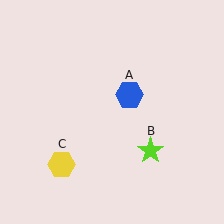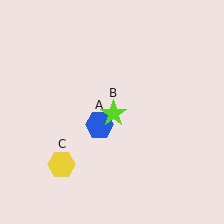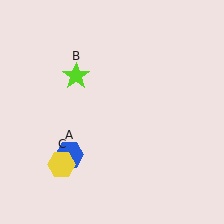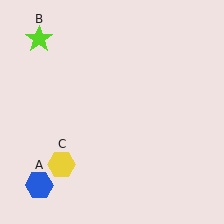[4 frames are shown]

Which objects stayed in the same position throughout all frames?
Yellow hexagon (object C) remained stationary.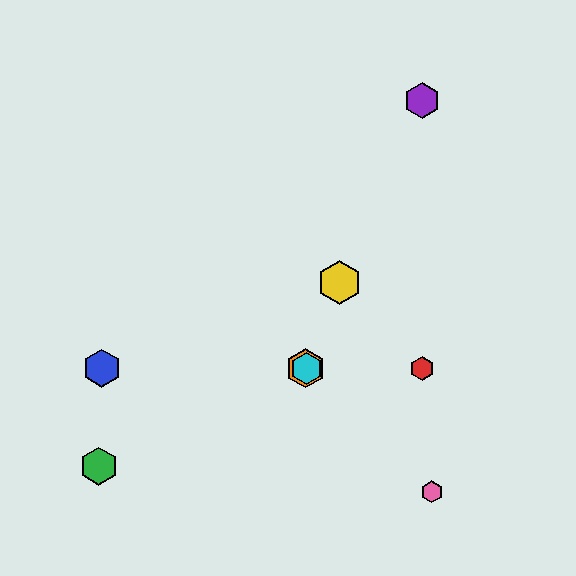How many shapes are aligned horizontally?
4 shapes (the red hexagon, the blue hexagon, the orange hexagon, the cyan hexagon) are aligned horizontally.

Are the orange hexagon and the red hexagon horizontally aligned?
Yes, both are at y≈368.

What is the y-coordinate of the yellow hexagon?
The yellow hexagon is at y≈282.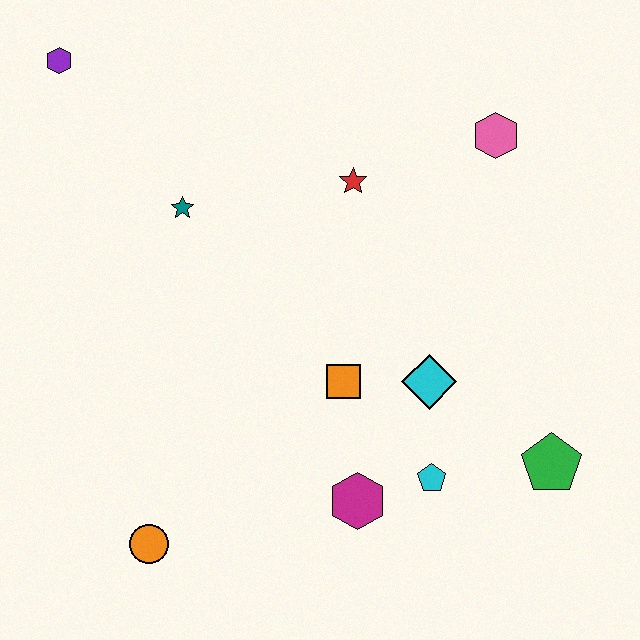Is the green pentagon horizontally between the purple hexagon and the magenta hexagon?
No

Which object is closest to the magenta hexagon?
The cyan pentagon is closest to the magenta hexagon.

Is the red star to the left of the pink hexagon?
Yes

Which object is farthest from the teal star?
The green pentagon is farthest from the teal star.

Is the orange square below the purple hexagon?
Yes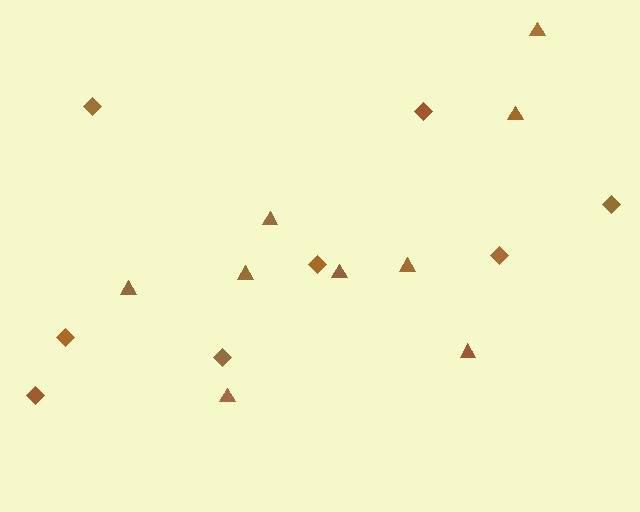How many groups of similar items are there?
There are 2 groups: one group of triangles (9) and one group of diamonds (8).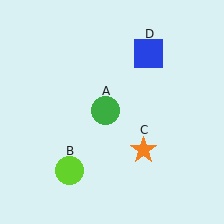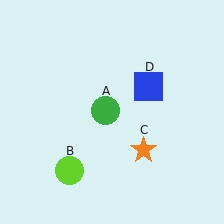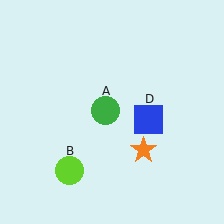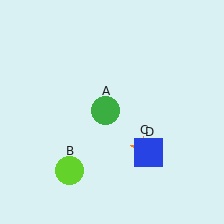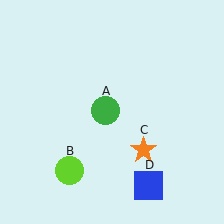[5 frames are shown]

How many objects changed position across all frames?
1 object changed position: blue square (object D).